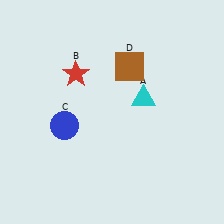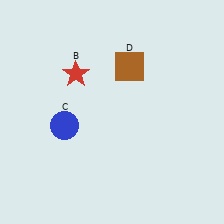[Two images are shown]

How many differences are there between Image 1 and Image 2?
There is 1 difference between the two images.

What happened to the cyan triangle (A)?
The cyan triangle (A) was removed in Image 2. It was in the top-right area of Image 1.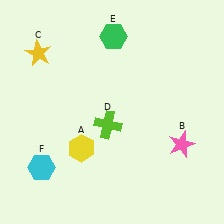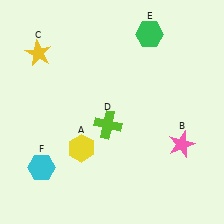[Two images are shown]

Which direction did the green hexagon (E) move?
The green hexagon (E) moved right.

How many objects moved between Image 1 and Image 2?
1 object moved between the two images.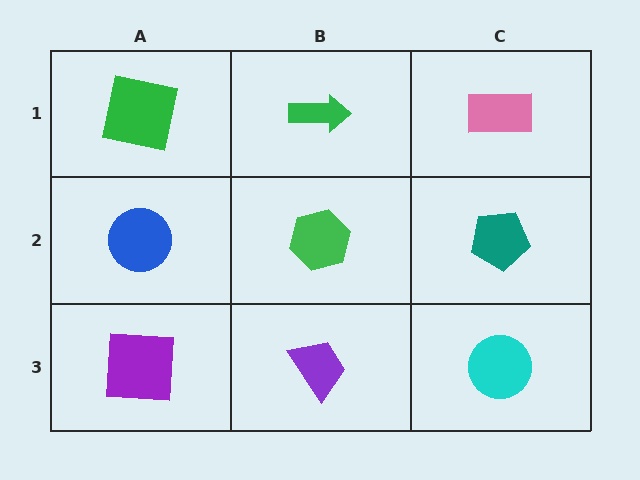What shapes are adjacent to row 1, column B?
A green hexagon (row 2, column B), a green square (row 1, column A), a pink rectangle (row 1, column C).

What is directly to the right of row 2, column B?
A teal pentagon.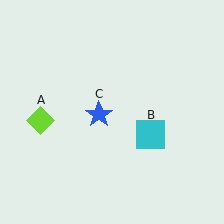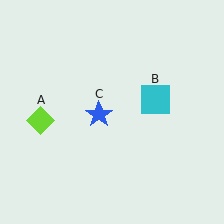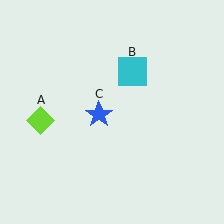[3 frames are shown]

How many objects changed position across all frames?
1 object changed position: cyan square (object B).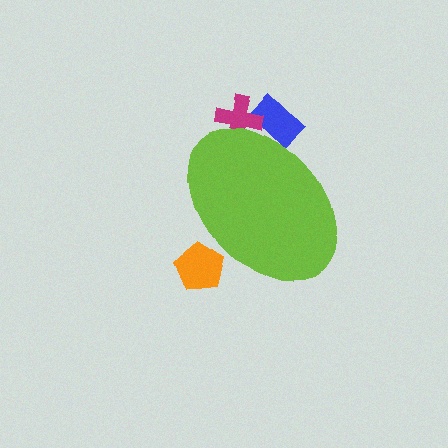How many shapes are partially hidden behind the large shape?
3 shapes are partially hidden.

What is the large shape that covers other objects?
A lime ellipse.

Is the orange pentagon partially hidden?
Yes, the orange pentagon is partially hidden behind the lime ellipse.